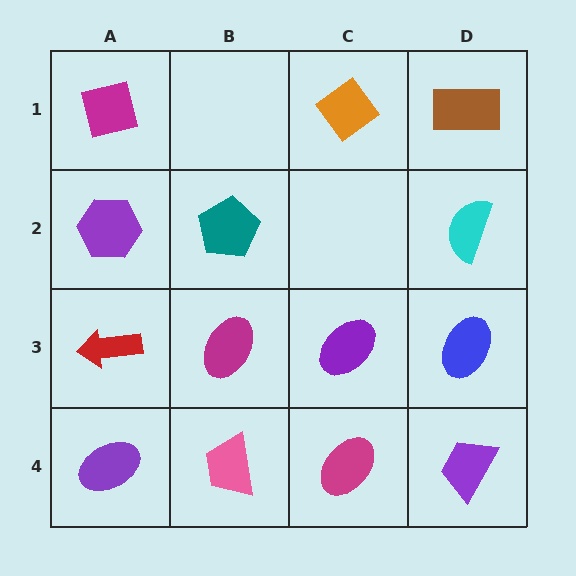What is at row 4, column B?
A pink trapezoid.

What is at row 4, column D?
A purple trapezoid.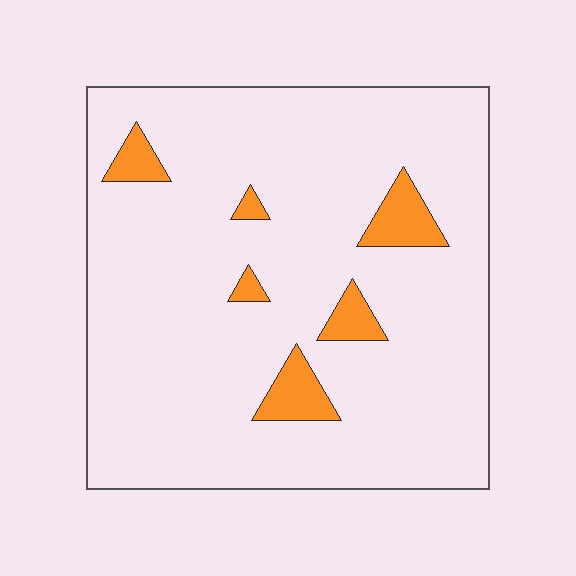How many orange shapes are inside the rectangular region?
6.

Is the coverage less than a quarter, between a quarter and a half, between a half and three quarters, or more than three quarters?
Less than a quarter.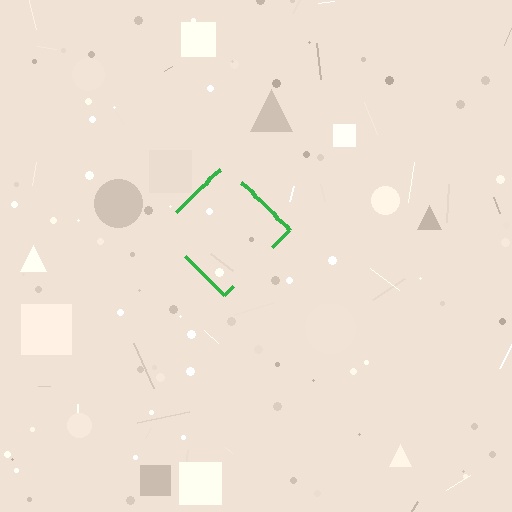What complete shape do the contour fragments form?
The contour fragments form a diamond.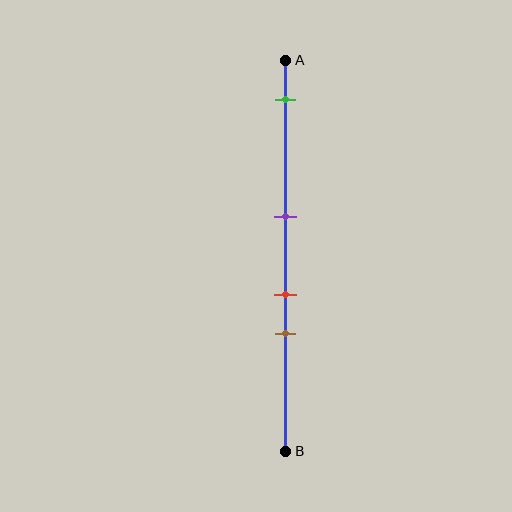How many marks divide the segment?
There are 4 marks dividing the segment.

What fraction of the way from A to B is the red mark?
The red mark is approximately 60% (0.6) of the way from A to B.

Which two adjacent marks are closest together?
The red and brown marks are the closest adjacent pair.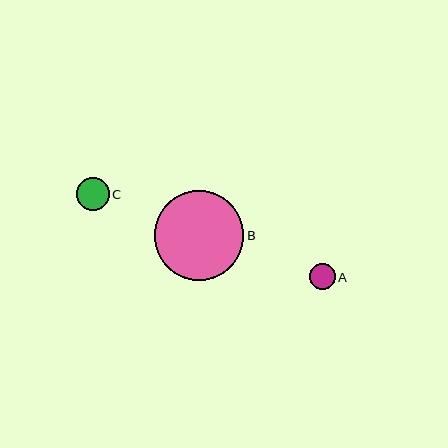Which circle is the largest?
Circle B is the largest with a size of approximately 89 pixels.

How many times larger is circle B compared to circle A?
Circle B is approximately 3.5 times the size of circle A.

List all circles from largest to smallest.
From largest to smallest: B, C, A.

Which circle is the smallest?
Circle A is the smallest with a size of approximately 26 pixels.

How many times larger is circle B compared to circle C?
Circle B is approximately 2.7 times the size of circle C.